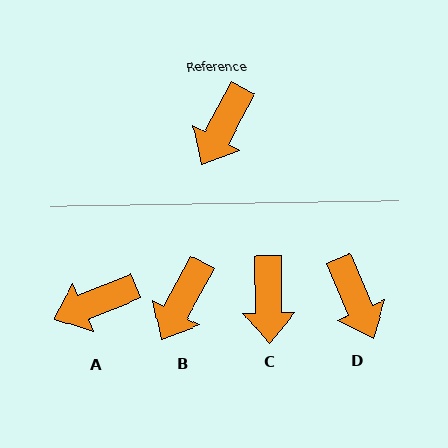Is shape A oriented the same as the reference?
No, it is off by about 39 degrees.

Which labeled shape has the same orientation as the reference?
B.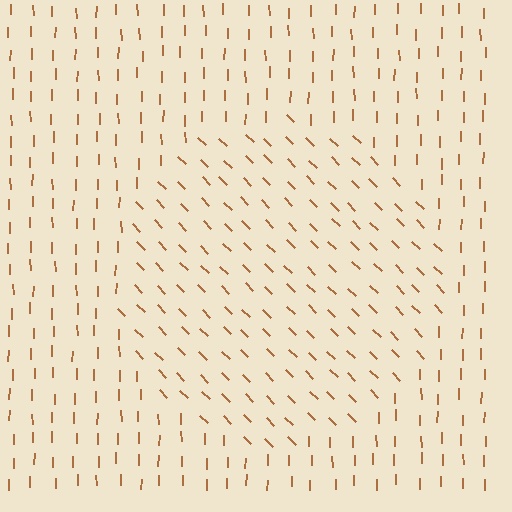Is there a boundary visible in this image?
Yes, there is a texture boundary formed by a change in line orientation.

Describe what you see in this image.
The image is filled with small brown line segments. A circle region in the image has lines oriented differently from the surrounding lines, creating a visible texture boundary.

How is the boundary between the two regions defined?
The boundary is defined purely by a change in line orientation (approximately 45 degrees difference). All lines are the same color and thickness.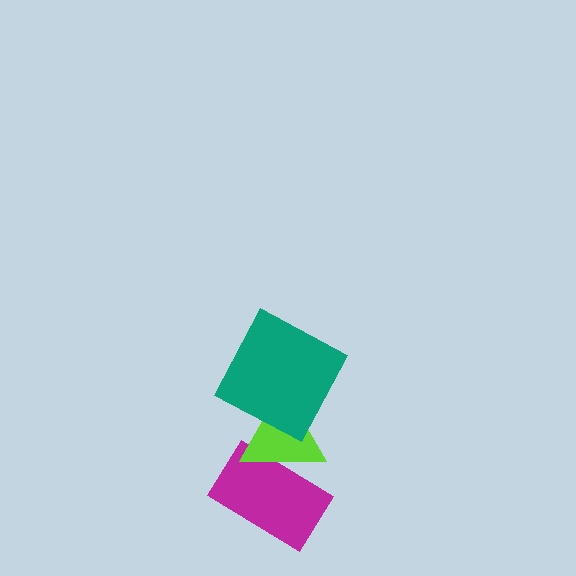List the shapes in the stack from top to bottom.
From top to bottom: the teal square, the lime triangle, the magenta rectangle.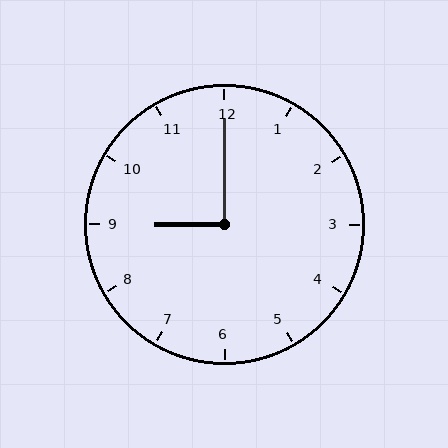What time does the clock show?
9:00.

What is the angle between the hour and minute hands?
Approximately 90 degrees.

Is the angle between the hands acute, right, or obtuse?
It is right.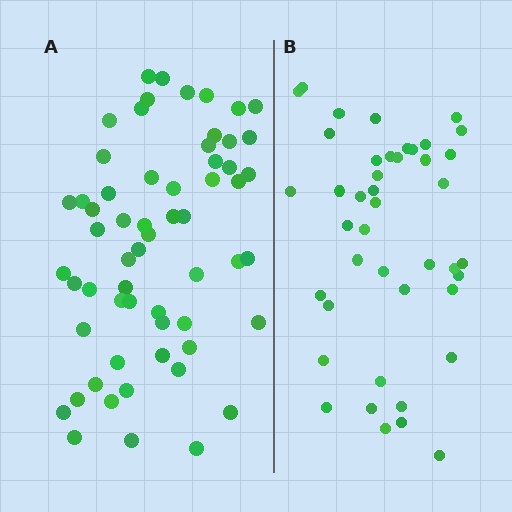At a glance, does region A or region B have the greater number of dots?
Region A (the left region) has more dots.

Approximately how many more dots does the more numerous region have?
Region A has approximately 15 more dots than region B.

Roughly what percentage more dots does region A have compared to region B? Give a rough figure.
About 40% more.